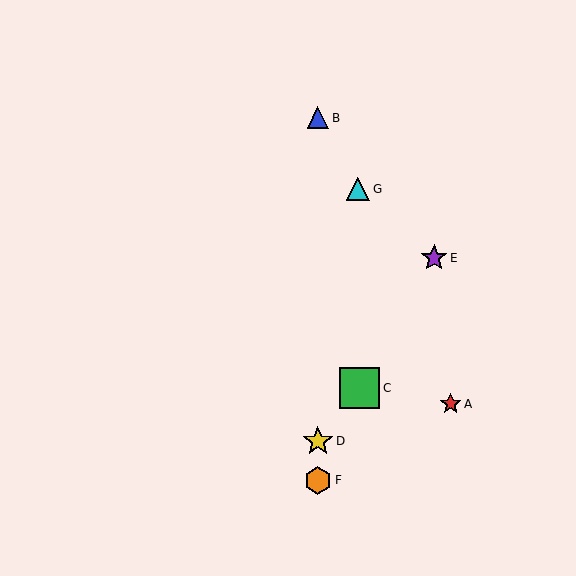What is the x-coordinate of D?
Object D is at x≈318.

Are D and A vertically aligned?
No, D is at x≈318 and A is at x≈451.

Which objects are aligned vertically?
Objects B, D, F are aligned vertically.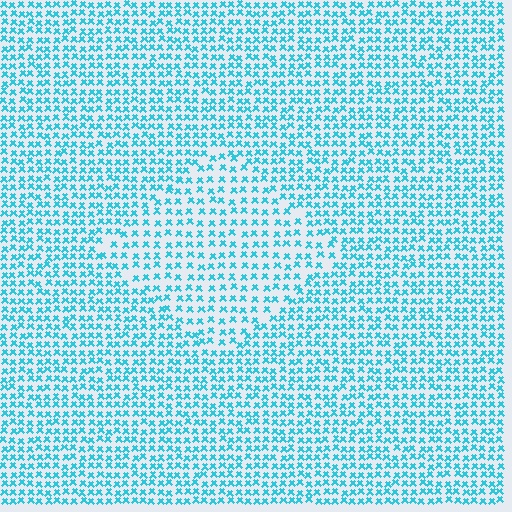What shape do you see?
I see a diamond.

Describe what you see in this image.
The image contains small cyan elements arranged at two different densities. A diamond-shaped region is visible where the elements are less densely packed than the surrounding area.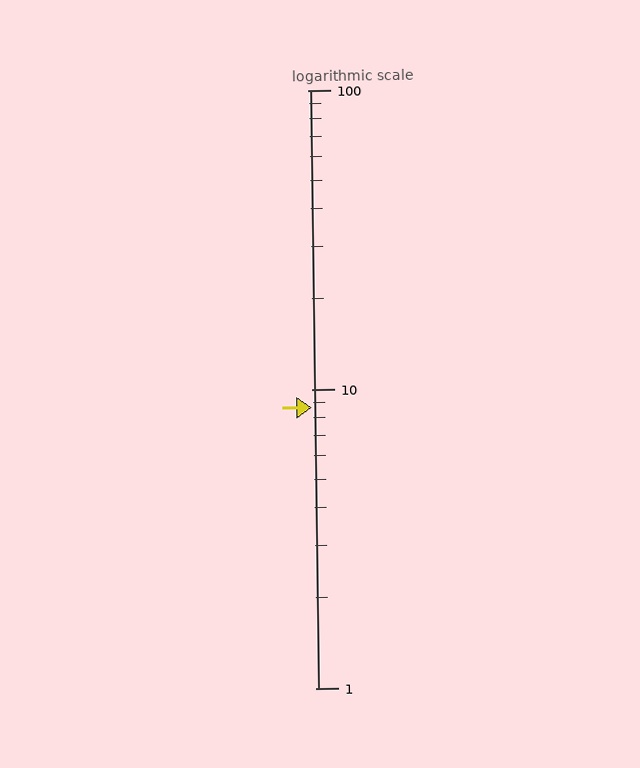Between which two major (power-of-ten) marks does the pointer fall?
The pointer is between 1 and 10.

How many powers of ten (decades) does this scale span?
The scale spans 2 decades, from 1 to 100.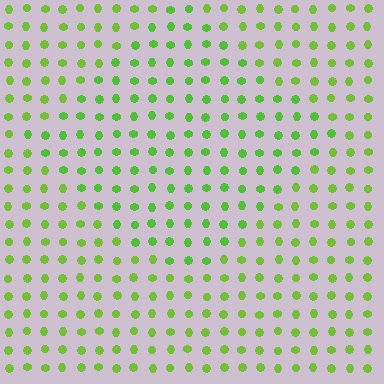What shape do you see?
I see a diamond.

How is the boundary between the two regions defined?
The boundary is defined purely by a slight shift in hue (about 16 degrees). Spacing, size, and orientation are identical on both sides.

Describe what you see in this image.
The image is filled with small lime elements in a uniform arrangement. A diamond-shaped region is visible where the elements are tinted to a slightly different hue, forming a subtle color boundary.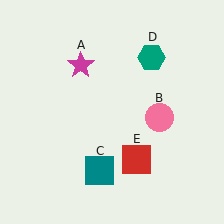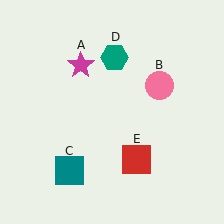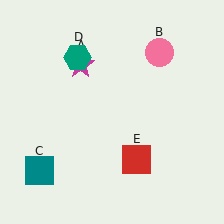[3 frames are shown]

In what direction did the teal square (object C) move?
The teal square (object C) moved left.